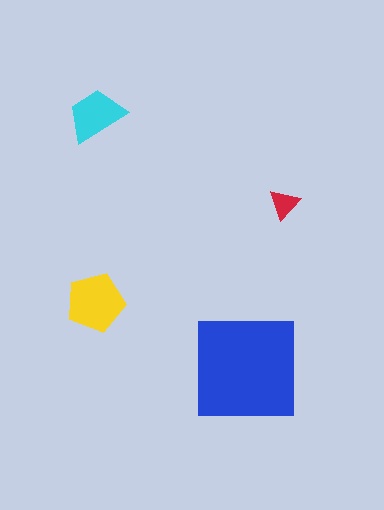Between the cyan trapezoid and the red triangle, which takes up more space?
The cyan trapezoid.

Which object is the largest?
The blue square.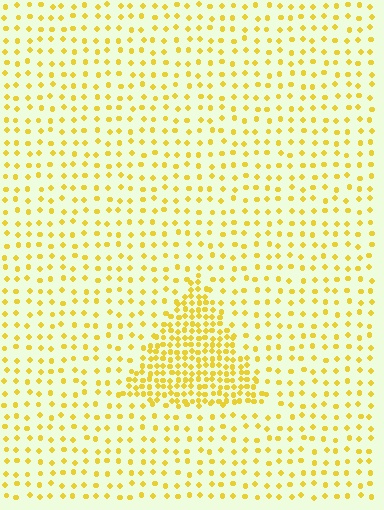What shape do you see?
I see a triangle.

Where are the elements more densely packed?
The elements are more densely packed inside the triangle boundary.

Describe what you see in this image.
The image contains small yellow elements arranged at two different densities. A triangle-shaped region is visible where the elements are more densely packed than the surrounding area.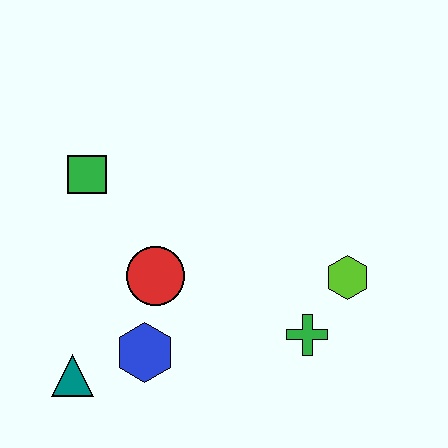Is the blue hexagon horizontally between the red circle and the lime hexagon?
No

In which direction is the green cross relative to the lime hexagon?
The green cross is below the lime hexagon.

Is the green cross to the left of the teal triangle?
No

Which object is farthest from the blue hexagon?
The lime hexagon is farthest from the blue hexagon.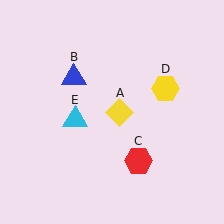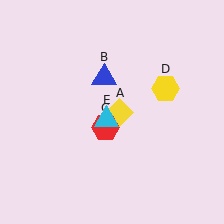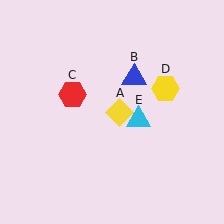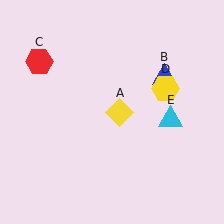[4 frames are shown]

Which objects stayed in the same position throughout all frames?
Yellow diamond (object A) and yellow hexagon (object D) remained stationary.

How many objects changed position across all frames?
3 objects changed position: blue triangle (object B), red hexagon (object C), cyan triangle (object E).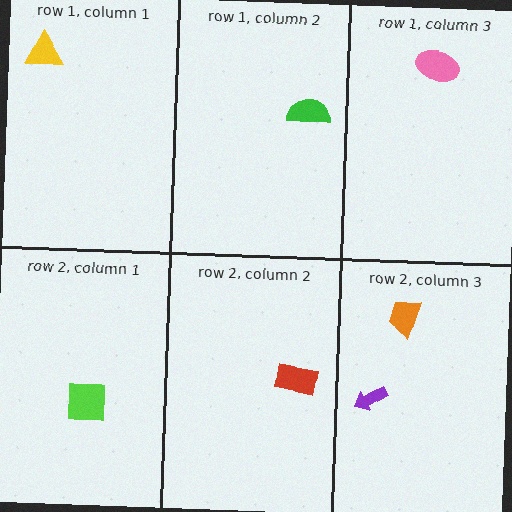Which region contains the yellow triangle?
The row 1, column 1 region.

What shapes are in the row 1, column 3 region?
The pink ellipse.